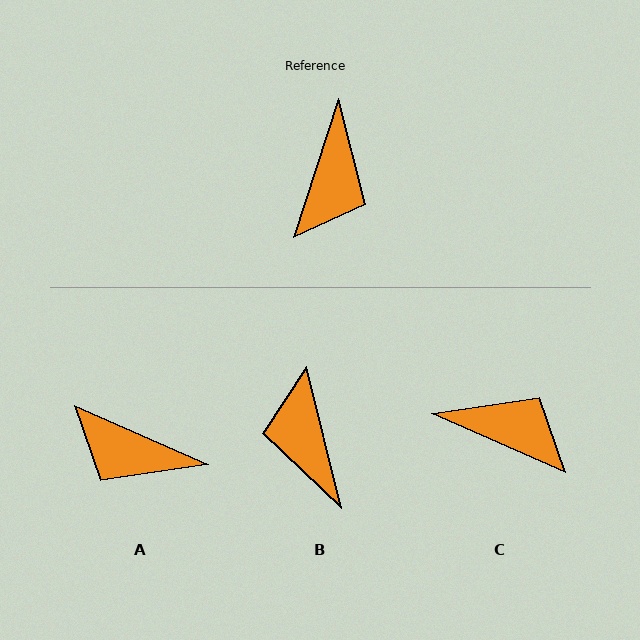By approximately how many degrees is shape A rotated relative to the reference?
Approximately 96 degrees clockwise.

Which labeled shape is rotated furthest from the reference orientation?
B, about 148 degrees away.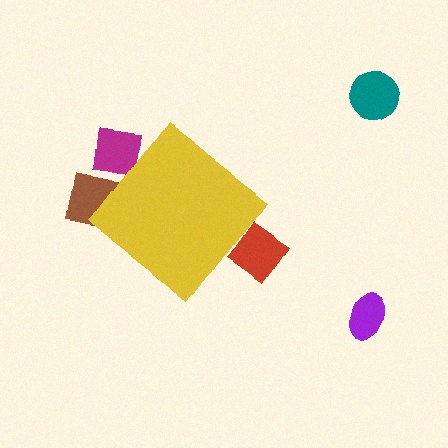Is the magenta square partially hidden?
Yes, the magenta square is partially hidden behind the yellow diamond.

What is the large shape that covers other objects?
A yellow diamond.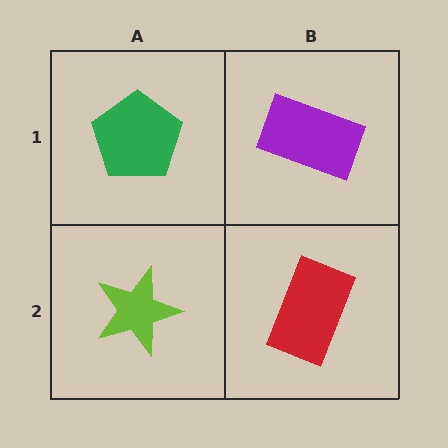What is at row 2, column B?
A red rectangle.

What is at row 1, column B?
A purple rectangle.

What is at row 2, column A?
A lime star.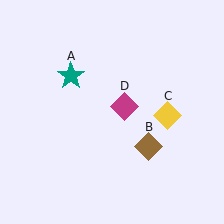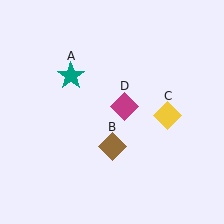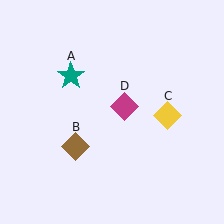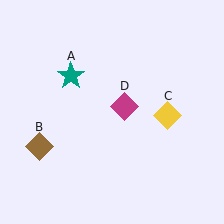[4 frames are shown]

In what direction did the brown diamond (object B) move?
The brown diamond (object B) moved left.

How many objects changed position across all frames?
1 object changed position: brown diamond (object B).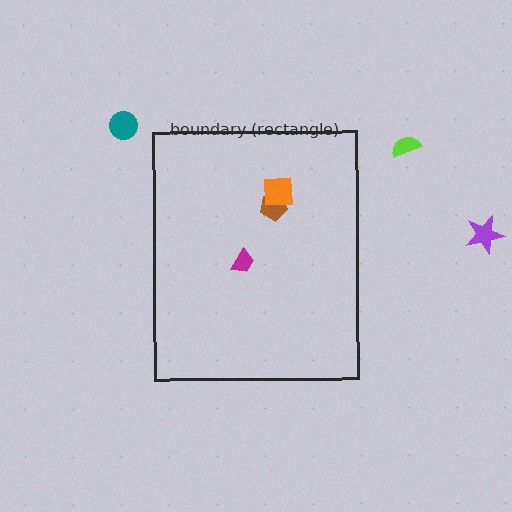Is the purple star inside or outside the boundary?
Outside.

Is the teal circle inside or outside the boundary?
Outside.